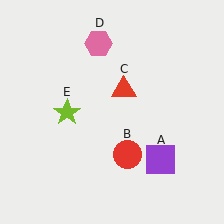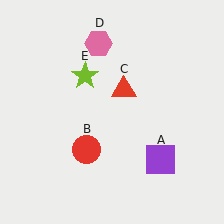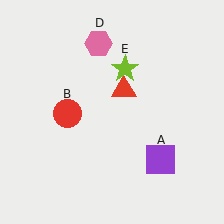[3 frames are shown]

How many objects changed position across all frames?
2 objects changed position: red circle (object B), lime star (object E).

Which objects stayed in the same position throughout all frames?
Purple square (object A) and red triangle (object C) and pink hexagon (object D) remained stationary.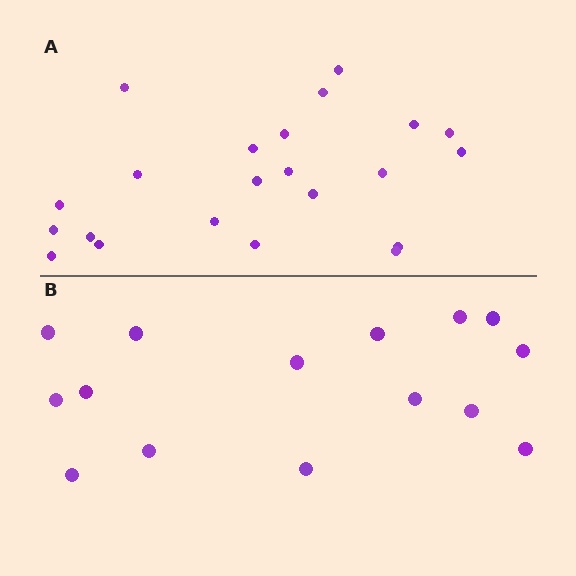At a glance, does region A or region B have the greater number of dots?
Region A (the top region) has more dots.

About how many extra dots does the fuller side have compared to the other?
Region A has roughly 8 or so more dots than region B.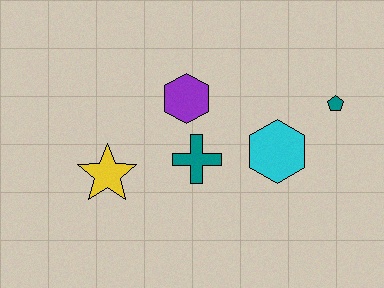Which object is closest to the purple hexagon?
The teal cross is closest to the purple hexagon.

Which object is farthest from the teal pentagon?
The yellow star is farthest from the teal pentagon.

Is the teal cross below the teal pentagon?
Yes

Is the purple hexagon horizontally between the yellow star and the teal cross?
Yes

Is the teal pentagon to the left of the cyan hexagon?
No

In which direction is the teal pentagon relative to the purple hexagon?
The teal pentagon is to the right of the purple hexagon.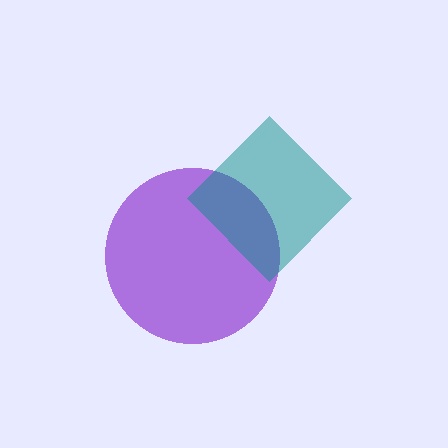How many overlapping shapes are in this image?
There are 2 overlapping shapes in the image.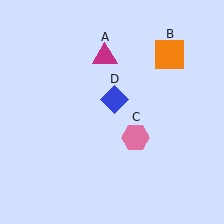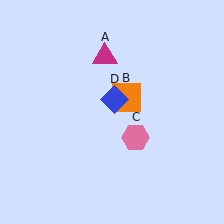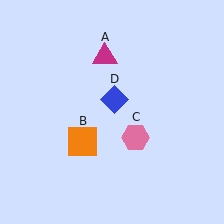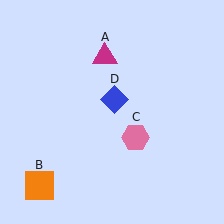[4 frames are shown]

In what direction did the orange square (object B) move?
The orange square (object B) moved down and to the left.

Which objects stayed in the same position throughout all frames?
Magenta triangle (object A) and pink hexagon (object C) and blue diamond (object D) remained stationary.